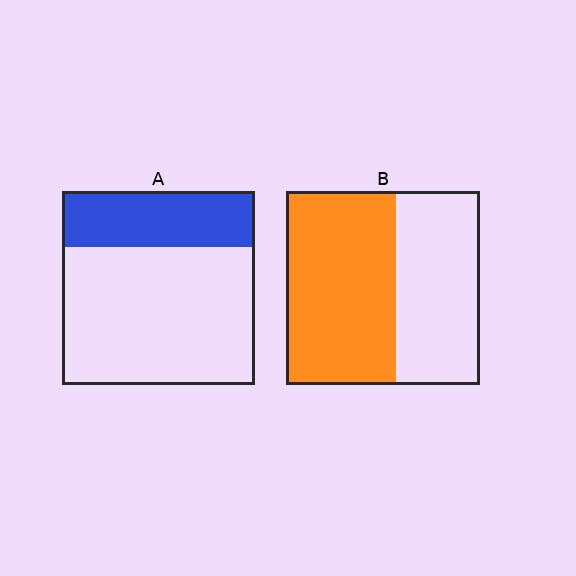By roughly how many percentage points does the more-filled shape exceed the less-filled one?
By roughly 30 percentage points (B over A).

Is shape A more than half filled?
No.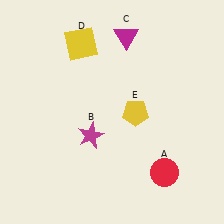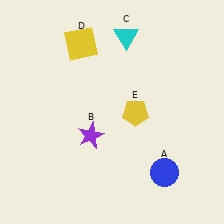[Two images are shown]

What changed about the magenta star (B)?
In Image 1, B is magenta. In Image 2, it changed to purple.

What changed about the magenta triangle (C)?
In Image 1, C is magenta. In Image 2, it changed to cyan.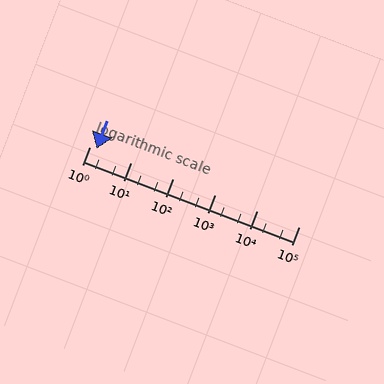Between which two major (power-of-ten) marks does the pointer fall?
The pointer is between 1 and 10.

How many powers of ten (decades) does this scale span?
The scale spans 5 decades, from 1 to 100000.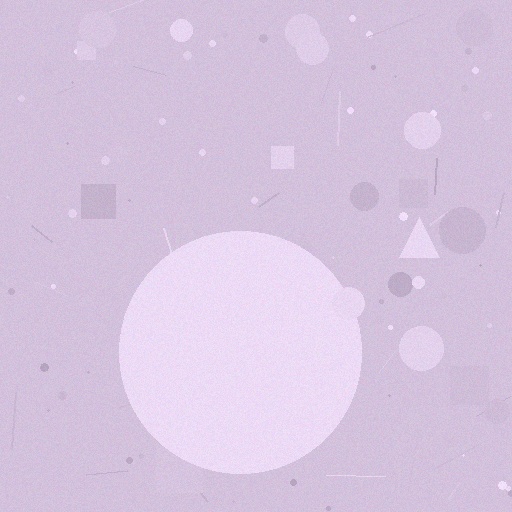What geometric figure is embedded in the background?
A circle is embedded in the background.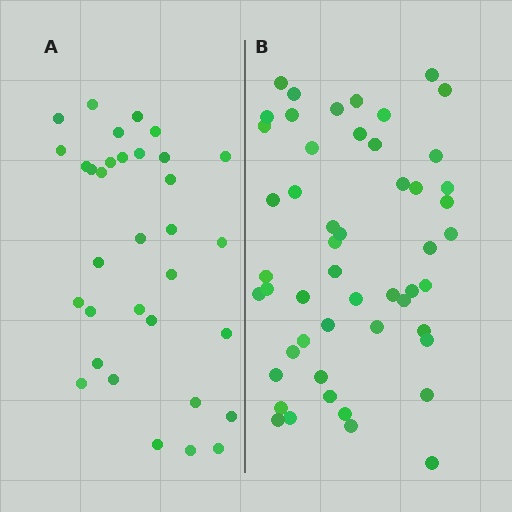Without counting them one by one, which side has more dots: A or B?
Region B (the right region) has more dots.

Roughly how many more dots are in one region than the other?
Region B has approximately 20 more dots than region A.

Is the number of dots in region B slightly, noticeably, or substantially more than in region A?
Region B has substantially more. The ratio is roughly 1.5 to 1.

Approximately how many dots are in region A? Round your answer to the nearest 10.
About 30 dots. (The exact count is 33, which rounds to 30.)